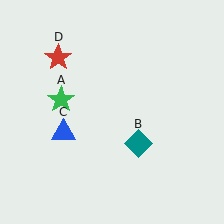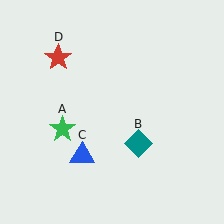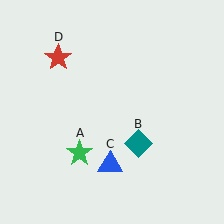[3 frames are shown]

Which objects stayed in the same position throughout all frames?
Teal diamond (object B) and red star (object D) remained stationary.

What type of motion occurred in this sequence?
The green star (object A), blue triangle (object C) rotated counterclockwise around the center of the scene.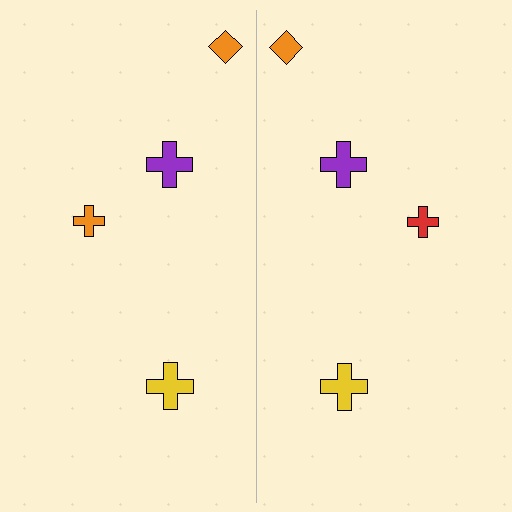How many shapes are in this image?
There are 8 shapes in this image.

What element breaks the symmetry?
The red cross on the right side breaks the symmetry — its mirror counterpart is orange.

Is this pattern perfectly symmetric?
No, the pattern is not perfectly symmetric. The red cross on the right side breaks the symmetry — its mirror counterpart is orange.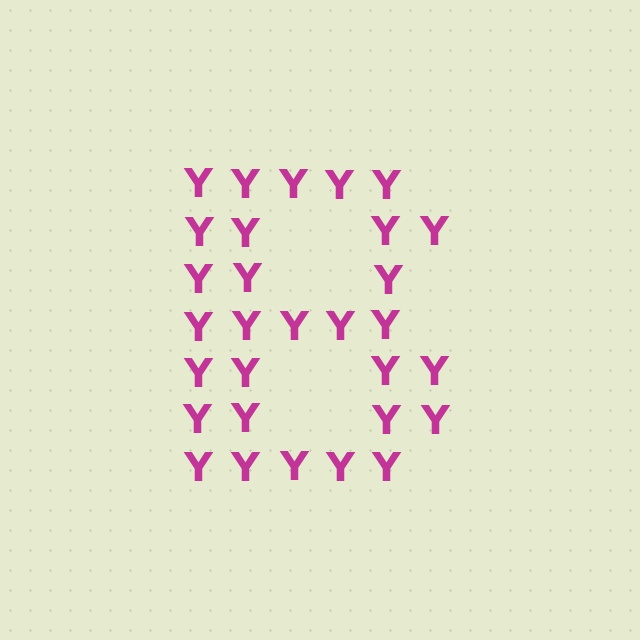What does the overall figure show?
The overall figure shows the letter B.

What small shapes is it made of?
It is made of small letter Y's.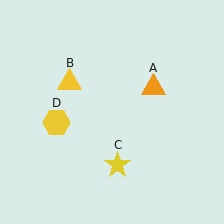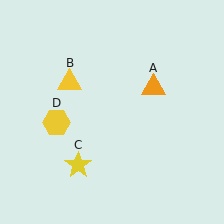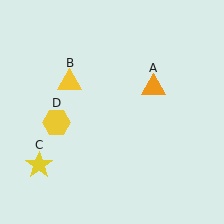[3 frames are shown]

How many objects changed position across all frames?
1 object changed position: yellow star (object C).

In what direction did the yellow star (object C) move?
The yellow star (object C) moved left.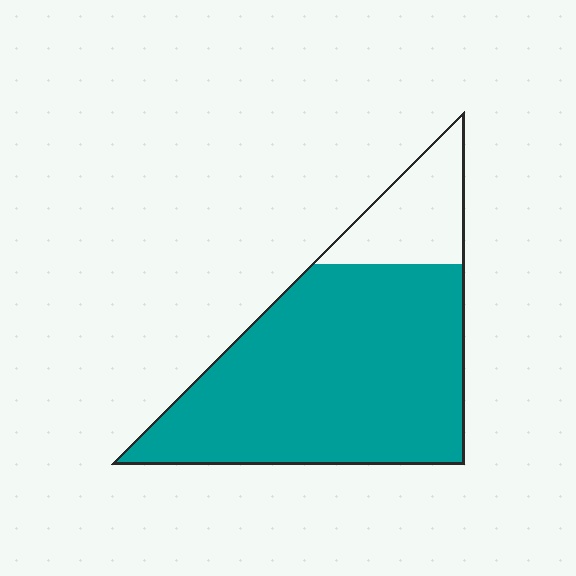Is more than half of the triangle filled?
Yes.